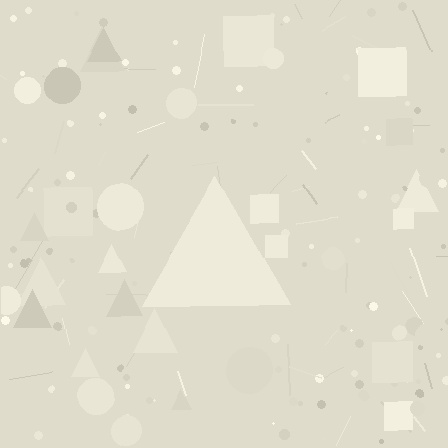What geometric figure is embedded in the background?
A triangle is embedded in the background.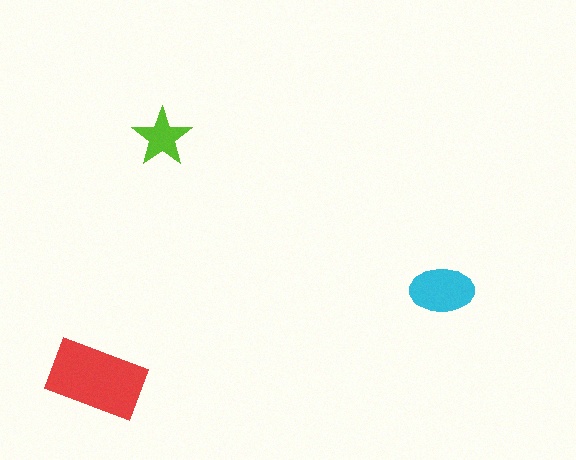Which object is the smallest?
The lime star.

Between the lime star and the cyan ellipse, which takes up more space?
The cyan ellipse.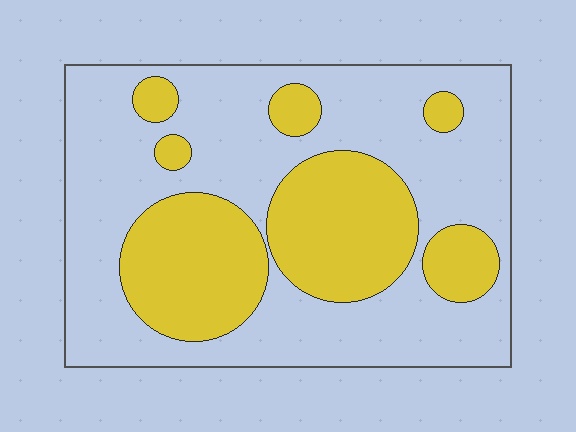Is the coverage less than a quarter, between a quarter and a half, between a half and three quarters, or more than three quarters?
Between a quarter and a half.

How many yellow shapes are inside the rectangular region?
7.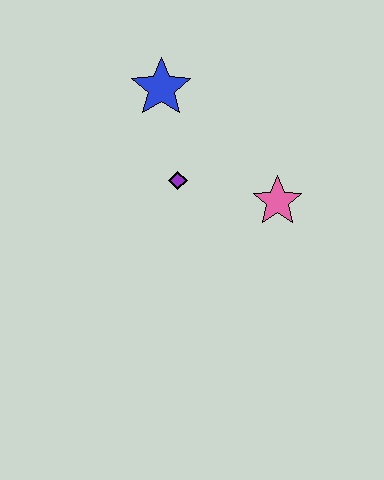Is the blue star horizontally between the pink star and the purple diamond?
No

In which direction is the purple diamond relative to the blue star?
The purple diamond is below the blue star.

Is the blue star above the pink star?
Yes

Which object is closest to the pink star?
The purple diamond is closest to the pink star.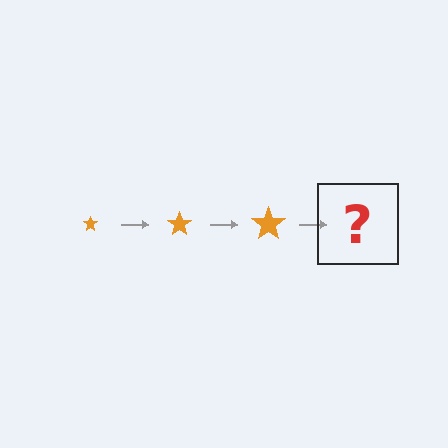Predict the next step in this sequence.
The next step is an orange star, larger than the previous one.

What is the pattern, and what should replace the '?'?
The pattern is that the star gets progressively larger each step. The '?' should be an orange star, larger than the previous one.